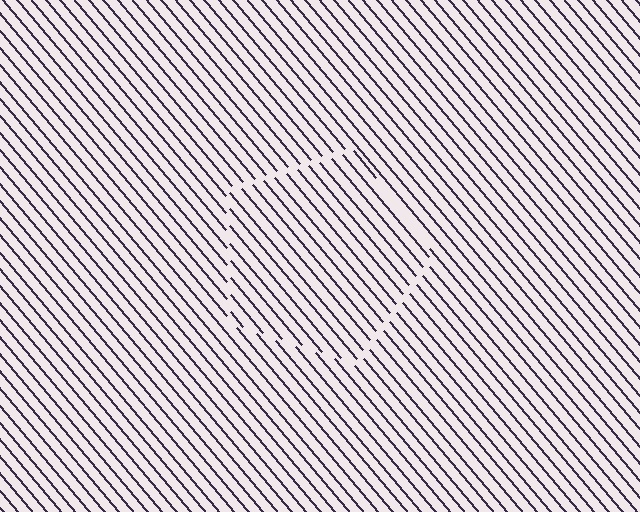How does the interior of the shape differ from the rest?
The interior of the shape contains the same grating, shifted by half a period — the contour is defined by the phase discontinuity where line-ends from the inner and outer gratings abut.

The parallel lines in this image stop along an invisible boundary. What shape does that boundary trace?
An illusory pentagon. The interior of the shape contains the same grating, shifted by half a period — the contour is defined by the phase discontinuity where line-ends from the inner and outer gratings abut.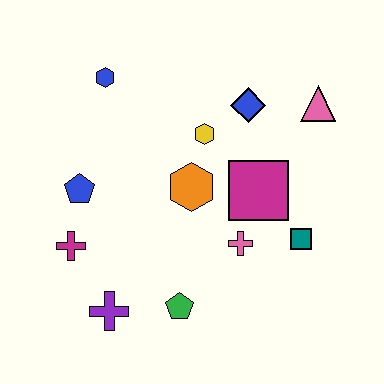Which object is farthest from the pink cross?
The blue hexagon is farthest from the pink cross.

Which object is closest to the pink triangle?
The blue diamond is closest to the pink triangle.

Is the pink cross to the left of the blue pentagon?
No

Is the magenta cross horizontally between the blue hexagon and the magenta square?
No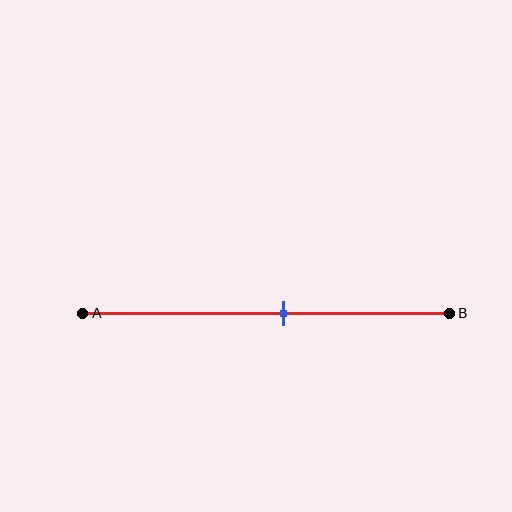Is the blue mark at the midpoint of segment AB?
No, the mark is at about 55% from A, not at the 50% midpoint.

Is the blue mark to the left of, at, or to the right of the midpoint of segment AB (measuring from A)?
The blue mark is to the right of the midpoint of segment AB.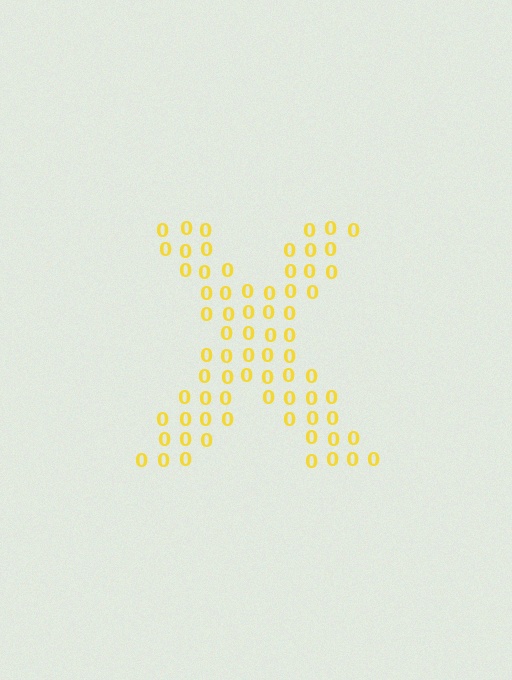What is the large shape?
The large shape is the letter X.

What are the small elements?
The small elements are digit 0's.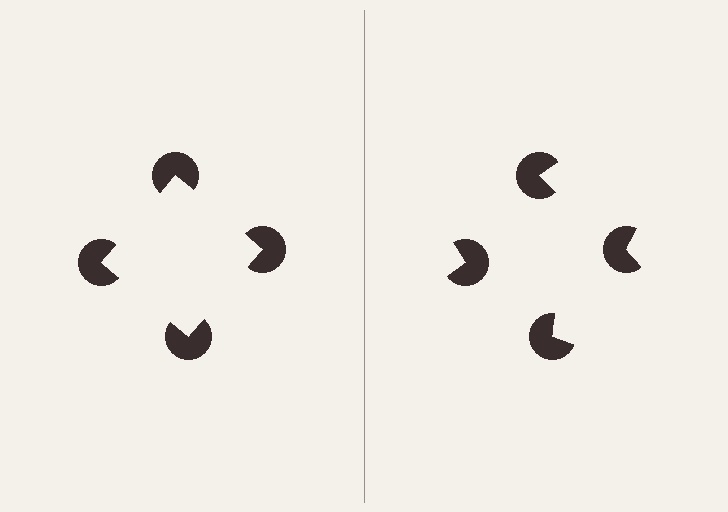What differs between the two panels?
The pac-man discs are positioned identically on both sides; only the wedge orientations differ. On the left they align to a square; on the right they are misaligned.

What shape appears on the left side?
An illusory square.